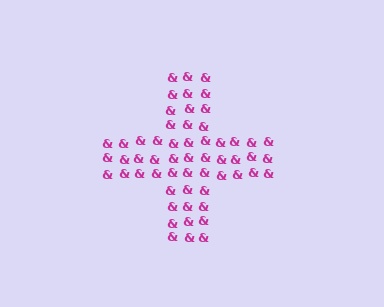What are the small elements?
The small elements are ampersands.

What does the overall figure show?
The overall figure shows a cross.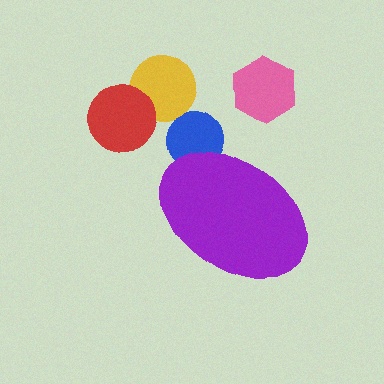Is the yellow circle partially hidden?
No, the yellow circle is fully visible.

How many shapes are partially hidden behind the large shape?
1 shape is partially hidden.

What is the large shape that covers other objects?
A purple ellipse.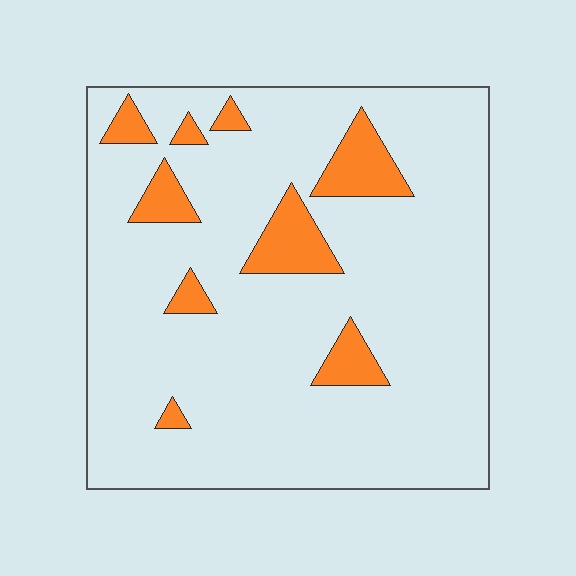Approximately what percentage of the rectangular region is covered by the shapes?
Approximately 10%.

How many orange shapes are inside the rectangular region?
9.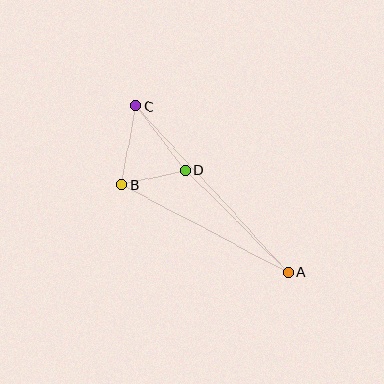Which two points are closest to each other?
Points B and D are closest to each other.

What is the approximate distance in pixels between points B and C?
The distance between B and C is approximately 80 pixels.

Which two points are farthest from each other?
Points A and C are farthest from each other.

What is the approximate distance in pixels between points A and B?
The distance between A and B is approximately 188 pixels.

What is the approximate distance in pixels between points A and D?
The distance between A and D is approximately 145 pixels.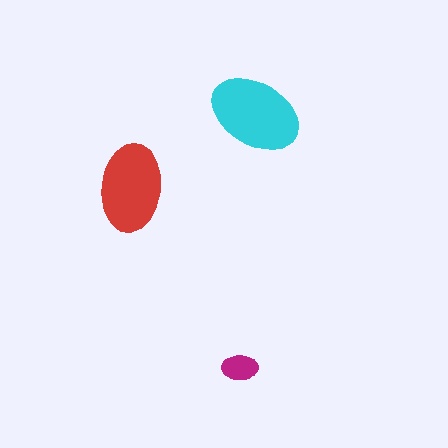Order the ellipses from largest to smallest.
the cyan one, the red one, the magenta one.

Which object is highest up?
The cyan ellipse is topmost.